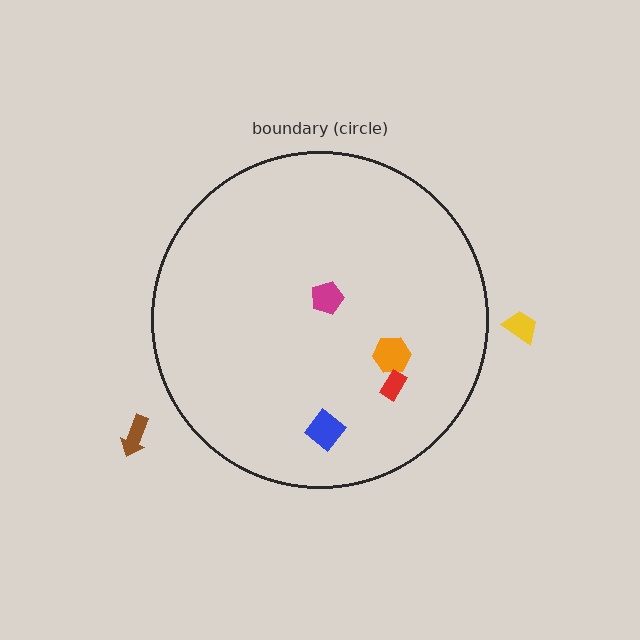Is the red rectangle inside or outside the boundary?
Inside.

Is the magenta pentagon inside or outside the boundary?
Inside.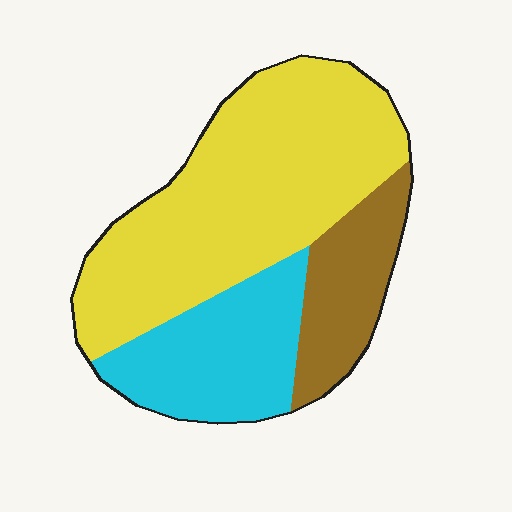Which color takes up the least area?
Brown, at roughly 20%.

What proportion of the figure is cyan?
Cyan covers around 25% of the figure.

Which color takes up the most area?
Yellow, at roughly 55%.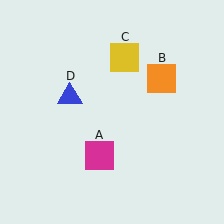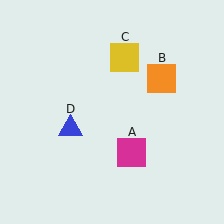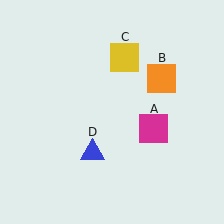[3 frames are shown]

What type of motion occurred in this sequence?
The magenta square (object A), blue triangle (object D) rotated counterclockwise around the center of the scene.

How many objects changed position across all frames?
2 objects changed position: magenta square (object A), blue triangle (object D).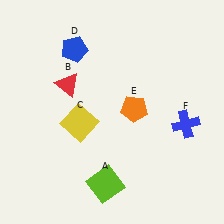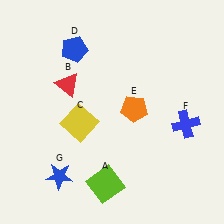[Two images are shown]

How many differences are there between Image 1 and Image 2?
There is 1 difference between the two images.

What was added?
A blue star (G) was added in Image 2.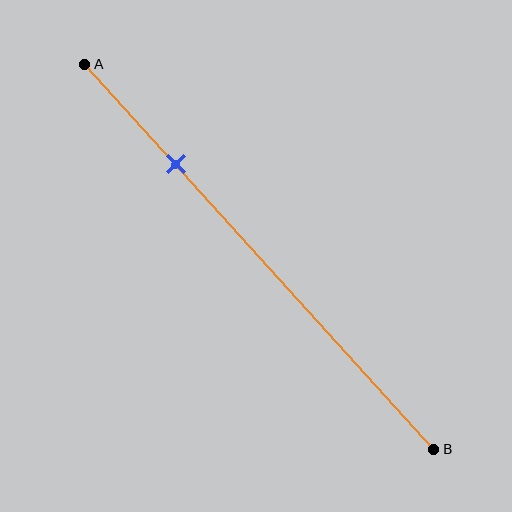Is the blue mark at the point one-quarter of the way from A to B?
Yes, the mark is approximately at the one-quarter point.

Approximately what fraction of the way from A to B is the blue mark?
The blue mark is approximately 25% of the way from A to B.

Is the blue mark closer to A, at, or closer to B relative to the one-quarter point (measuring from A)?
The blue mark is approximately at the one-quarter point of segment AB.